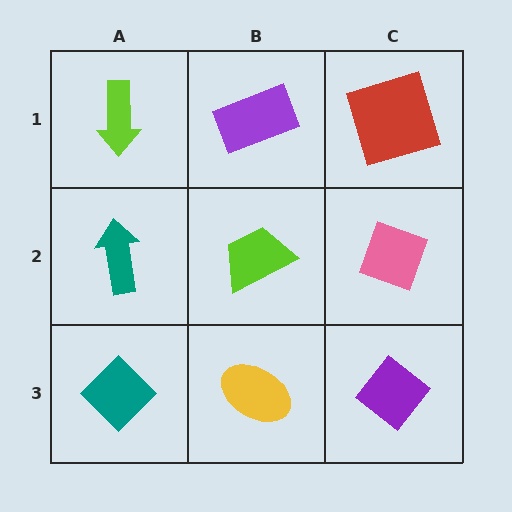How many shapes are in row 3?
3 shapes.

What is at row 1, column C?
A red square.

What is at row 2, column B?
A lime trapezoid.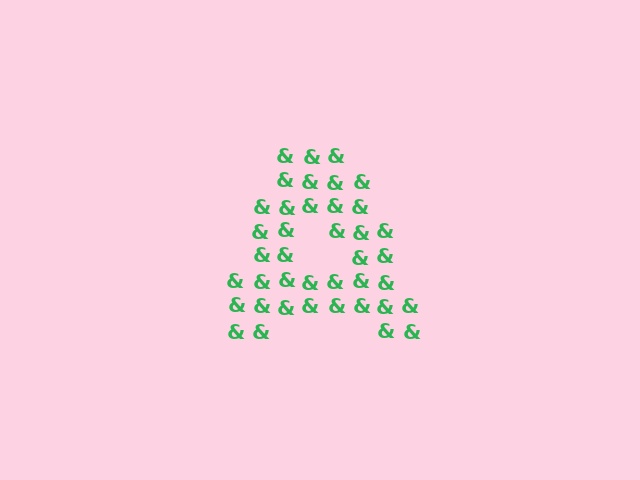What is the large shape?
The large shape is the letter A.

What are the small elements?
The small elements are ampersands.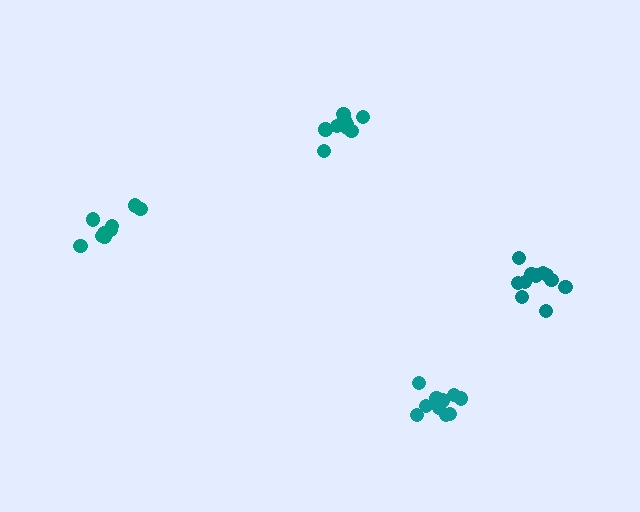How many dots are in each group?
Group 1: 11 dots, Group 2: 11 dots, Group 3: 10 dots, Group 4: 9 dots (41 total).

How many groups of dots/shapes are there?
There are 4 groups.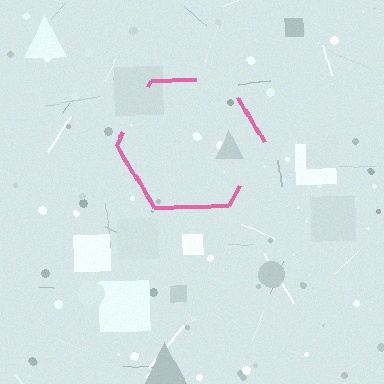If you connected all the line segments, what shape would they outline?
They would outline a hexagon.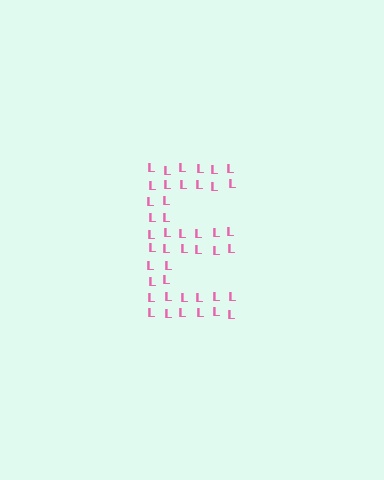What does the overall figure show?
The overall figure shows the letter E.